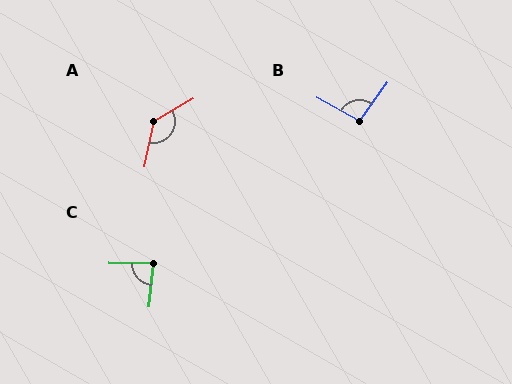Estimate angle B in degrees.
Approximately 98 degrees.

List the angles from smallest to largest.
C (84°), B (98°), A (132°).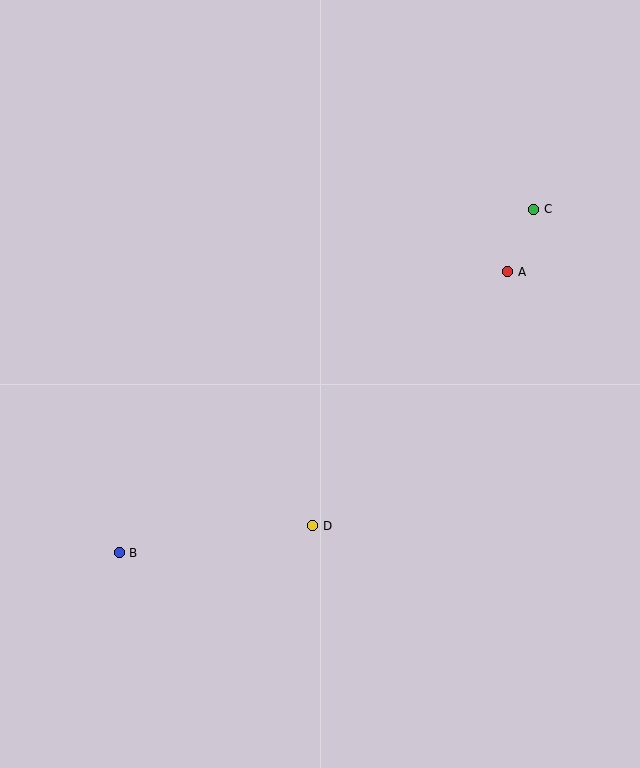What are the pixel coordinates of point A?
Point A is at (508, 272).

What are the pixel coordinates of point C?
Point C is at (534, 209).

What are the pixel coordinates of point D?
Point D is at (313, 526).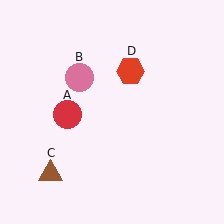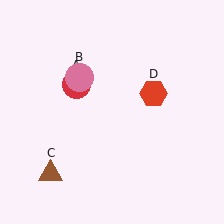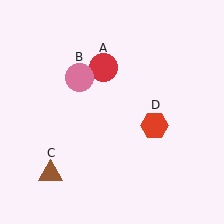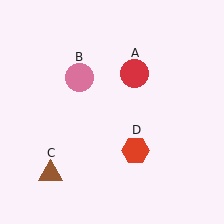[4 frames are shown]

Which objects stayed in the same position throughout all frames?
Pink circle (object B) and brown triangle (object C) remained stationary.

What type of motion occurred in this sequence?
The red circle (object A), red hexagon (object D) rotated clockwise around the center of the scene.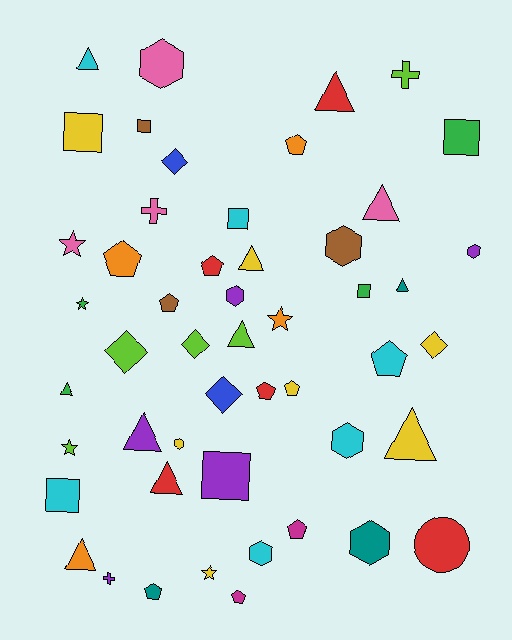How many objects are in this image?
There are 50 objects.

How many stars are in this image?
There are 5 stars.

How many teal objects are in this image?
There are 3 teal objects.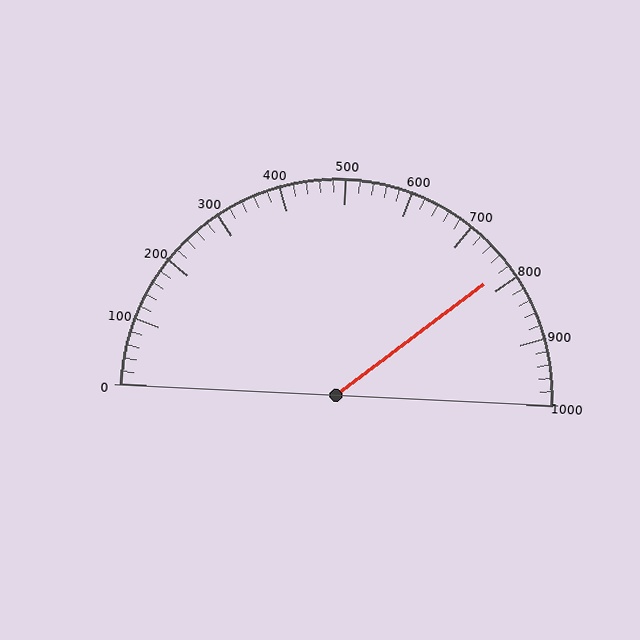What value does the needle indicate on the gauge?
The needle indicates approximately 780.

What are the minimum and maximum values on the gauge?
The gauge ranges from 0 to 1000.